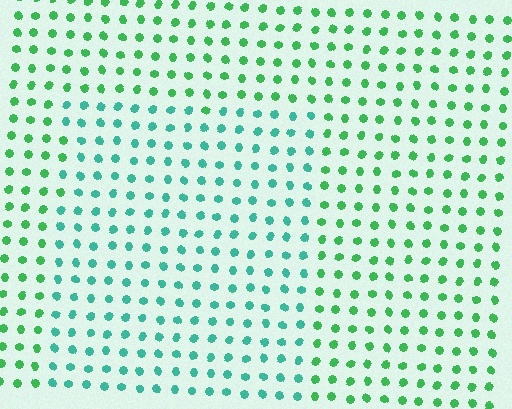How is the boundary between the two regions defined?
The boundary is defined purely by a slight shift in hue (about 35 degrees). Spacing, size, and orientation are identical on both sides.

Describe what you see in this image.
The image is filled with small green elements in a uniform arrangement. A rectangle-shaped region is visible where the elements are tinted to a slightly different hue, forming a subtle color boundary.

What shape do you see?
I see a rectangle.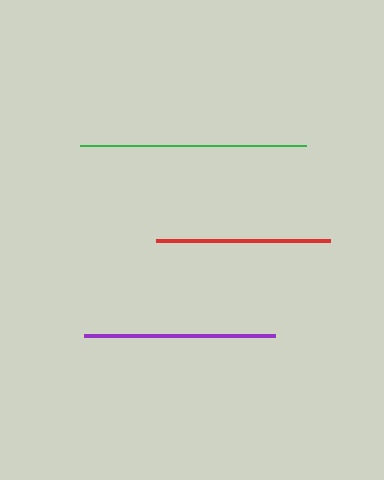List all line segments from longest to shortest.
From longest to shortest: green, purple, red.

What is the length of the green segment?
The green segment is approximately 225 pixels long.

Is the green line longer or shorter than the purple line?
The green line is longer than the purple line.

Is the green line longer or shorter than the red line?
The green line is longer than the red line.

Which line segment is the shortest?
The red line is the shortest at approximately 174 pixels.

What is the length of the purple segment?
The purple segment is approximately 191 pixels long.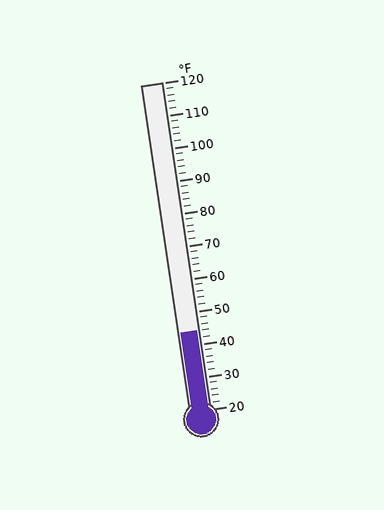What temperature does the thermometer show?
The thermometer shows approximately 44°F.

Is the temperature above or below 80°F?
The temperature is below 80°F.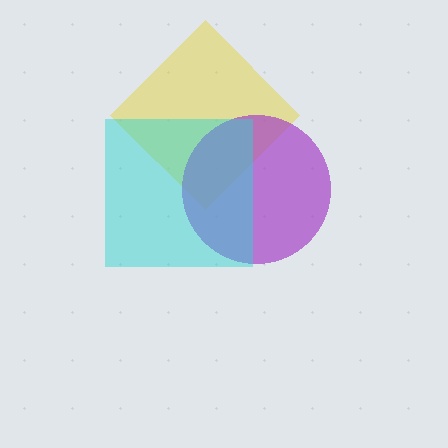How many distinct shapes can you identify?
There are 3 distinct shapes: a yellow diamond, a purple circle, a cyan square.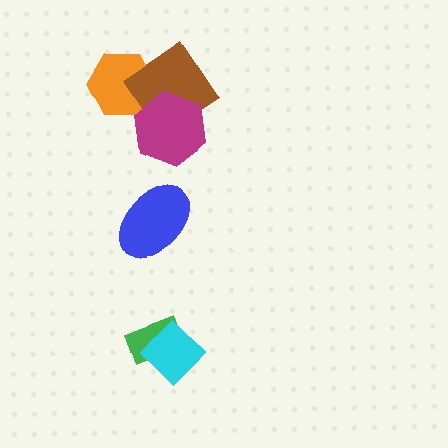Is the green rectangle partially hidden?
Yes, it is partially covered by another shape.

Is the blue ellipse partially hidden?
No, no other shape covers it.